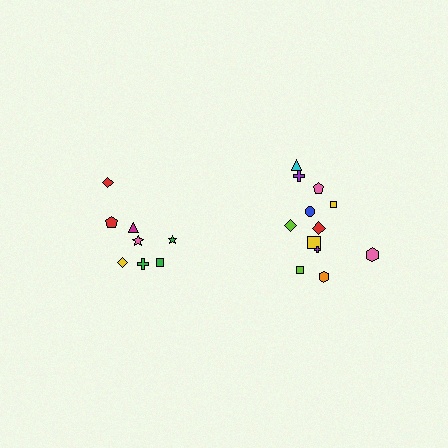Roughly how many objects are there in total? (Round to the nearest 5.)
Roughly 20 objects in total.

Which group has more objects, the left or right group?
The right group.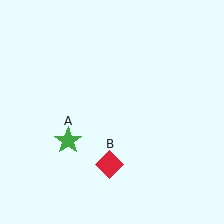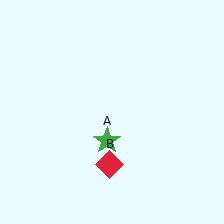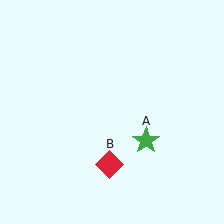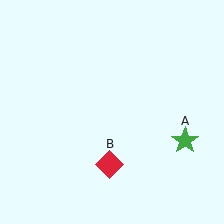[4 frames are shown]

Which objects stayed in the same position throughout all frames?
Red diamond (object B) remained stationary.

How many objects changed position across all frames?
1 object changed position: green star (object A).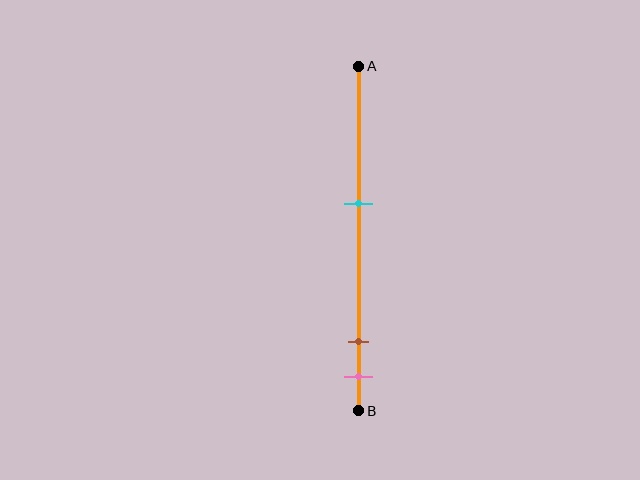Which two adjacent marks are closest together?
The brown and pink marks are the closest adjacent pair.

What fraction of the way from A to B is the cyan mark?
The cyan mark is approximately 40% (0.4) of the way from A to B.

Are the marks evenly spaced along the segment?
No, the marks are not evenly spaced.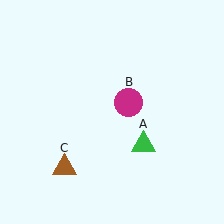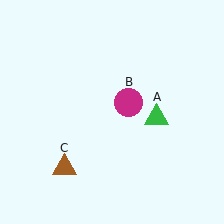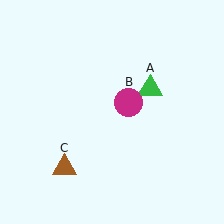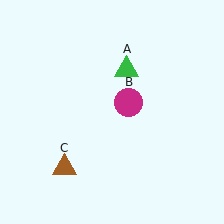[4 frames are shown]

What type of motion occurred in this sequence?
The green triangle (object A) rotated counterclockwise around the center of the scene.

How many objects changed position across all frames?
1 object changed position: green triangle (object A).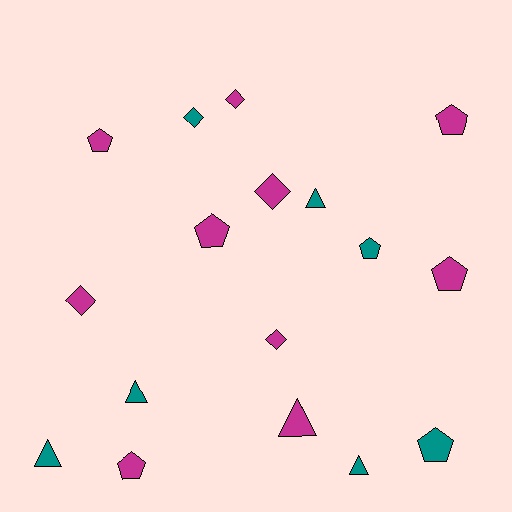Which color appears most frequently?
Magenta, with 10 objects.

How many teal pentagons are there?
There are 2 teal pentagons.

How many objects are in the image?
There are 17 objects.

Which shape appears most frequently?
Pentagon, with 7 objects.